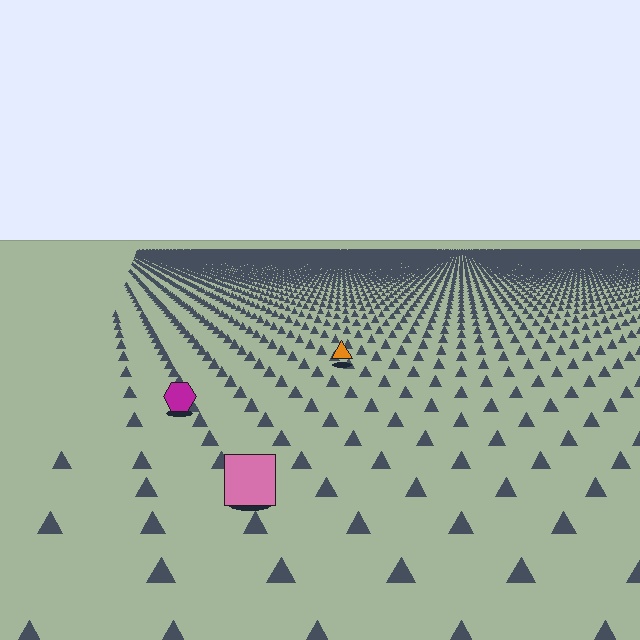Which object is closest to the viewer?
The pink square is closest. The texture marks near it are larger and more spread out.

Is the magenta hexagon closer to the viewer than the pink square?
No. The pink square is closer — you can tell from the texture gradient: the ground texture is coarser near it.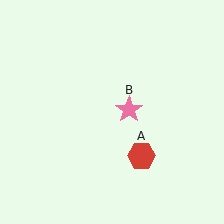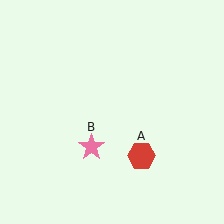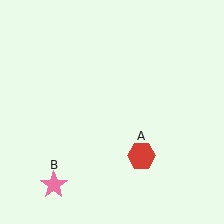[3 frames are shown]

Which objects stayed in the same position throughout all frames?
Red hexagon (object A) remained stationary.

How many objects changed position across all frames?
1 object changed position: pink star (object B).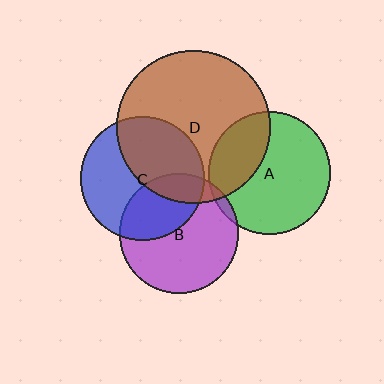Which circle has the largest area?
Circle D (brown).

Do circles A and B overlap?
Yes.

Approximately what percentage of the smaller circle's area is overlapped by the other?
Approximately 5%.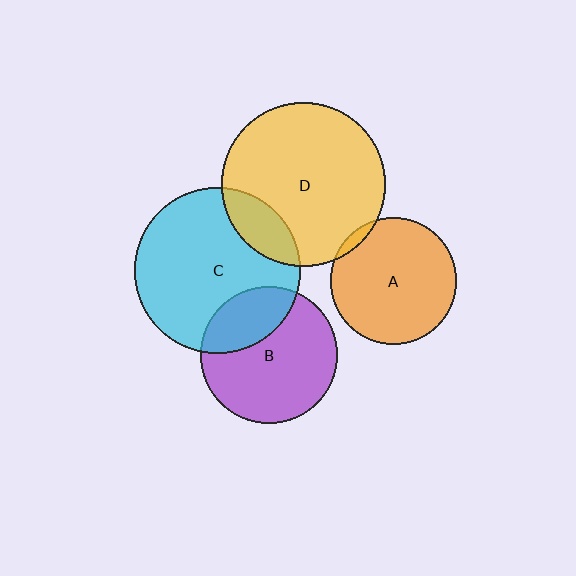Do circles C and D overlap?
Yes.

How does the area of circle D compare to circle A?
Approximately 1.7 times.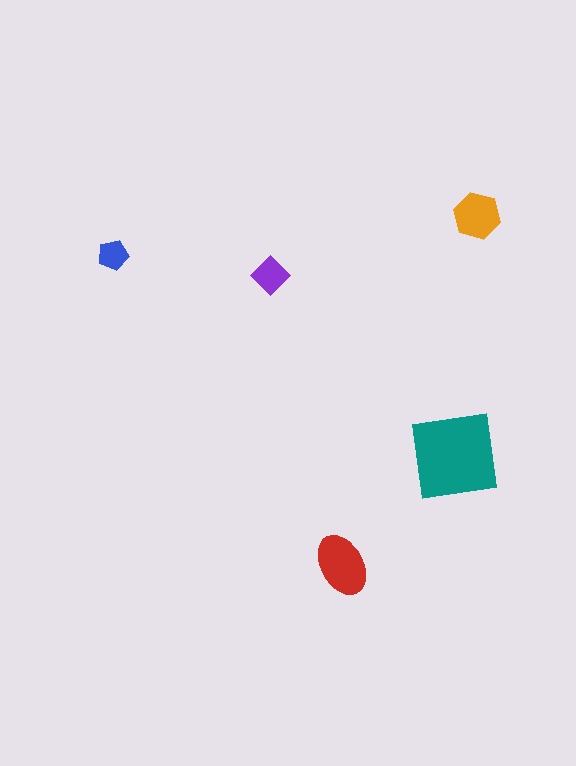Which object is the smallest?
The blue pentagon.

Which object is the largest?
The teal square.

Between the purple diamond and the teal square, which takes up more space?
The teal square.